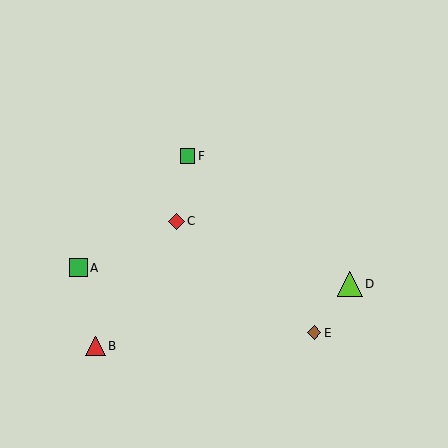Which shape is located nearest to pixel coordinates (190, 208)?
The red diamond (labeled C) at (176, 221) is nearest to that location.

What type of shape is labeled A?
Shape A is a green square.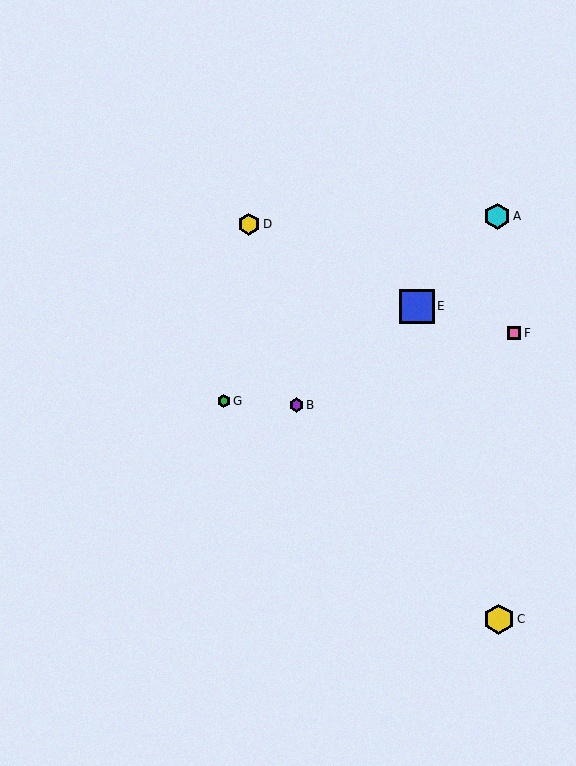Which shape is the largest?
The blue square (labeled E) is the largest.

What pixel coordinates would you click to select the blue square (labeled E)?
Click at (417, 306) to select the blue square E.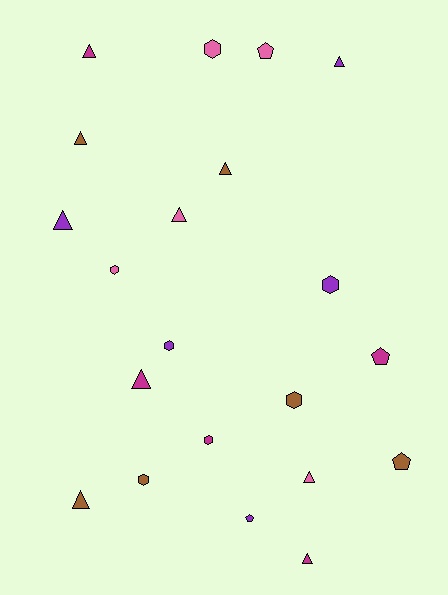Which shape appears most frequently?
Triangle, with 10 objects.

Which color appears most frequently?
Brown, with 6 objects.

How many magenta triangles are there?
There are 3 magenta triangles.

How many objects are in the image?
There are 21 objects.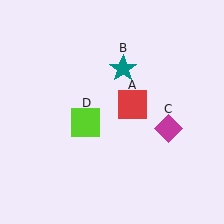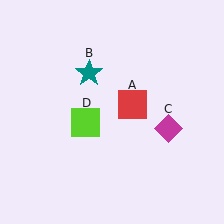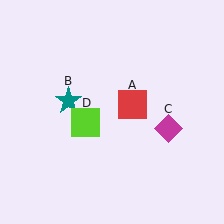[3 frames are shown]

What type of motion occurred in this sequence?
The teal star (object B) rotated counterclockwise around the center of the scene.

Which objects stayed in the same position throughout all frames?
Red square (object A) and magenta diamond (object C) and lime square (object D) remained stationary.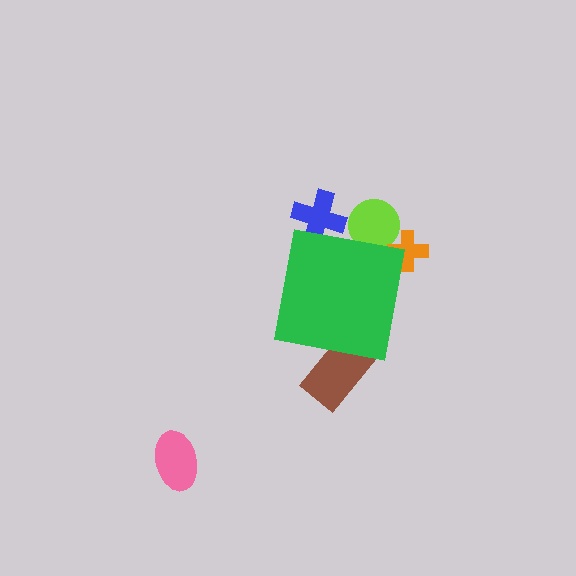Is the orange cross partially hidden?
Yes, the orange cross is partially hidden behind the green square.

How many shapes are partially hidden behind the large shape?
4 shapes are partially hidden.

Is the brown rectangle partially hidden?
Yes, the brown rectangle is partially hidden behind the green square.